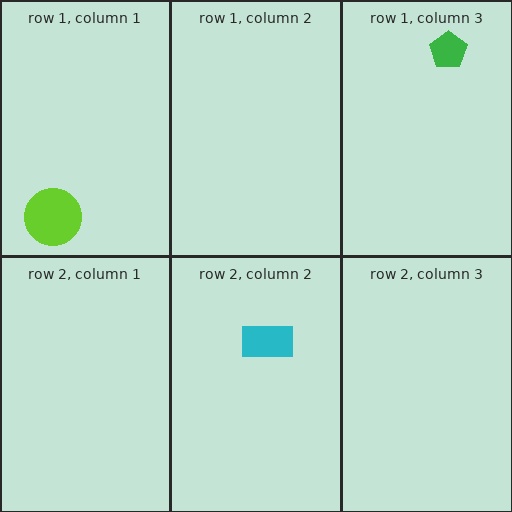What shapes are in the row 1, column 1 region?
The lime circle.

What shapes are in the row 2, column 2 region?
The cyan rectangle.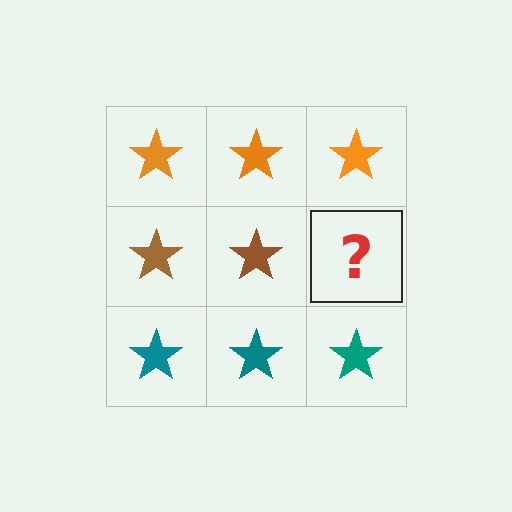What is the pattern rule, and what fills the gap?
The rule is that each row has a consistent color. The gap should be filled with a brown star.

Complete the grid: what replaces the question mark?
The question mark should be replaced with a brown star.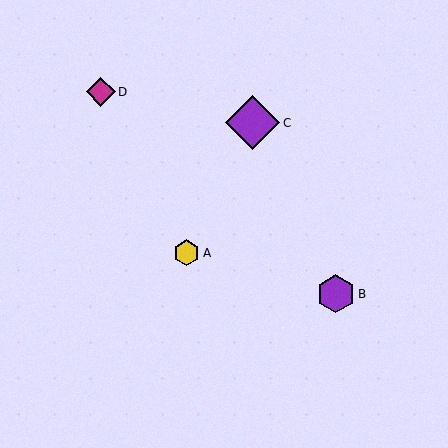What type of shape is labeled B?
Shape B is a purple hexagon.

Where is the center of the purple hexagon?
The center of the purple hexagon is at (336, 294).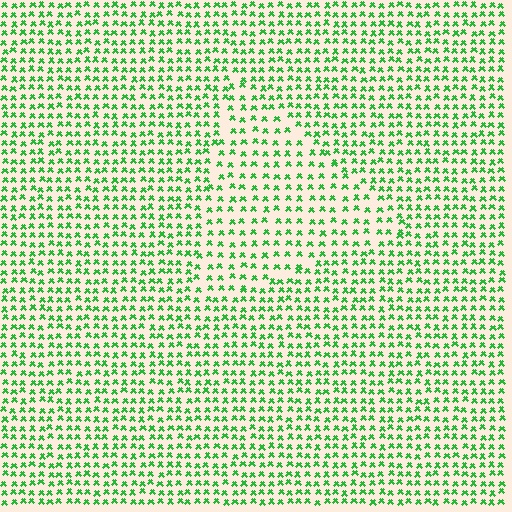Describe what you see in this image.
The image contains small green elements arranged at two different densities. A triangle-shaped region is visible where the elements are less densely packed than the surrounding area.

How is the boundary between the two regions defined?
The boundary is defined by a change in element density (approximately 1.5x ratio). All elements are the same color, size, and shape.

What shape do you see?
I see a triangle.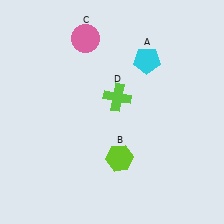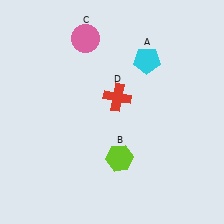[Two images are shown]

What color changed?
The cross (D) changed from lime in Image 1 to red in Image 2.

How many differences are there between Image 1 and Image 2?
There is 1 difference between the two images.